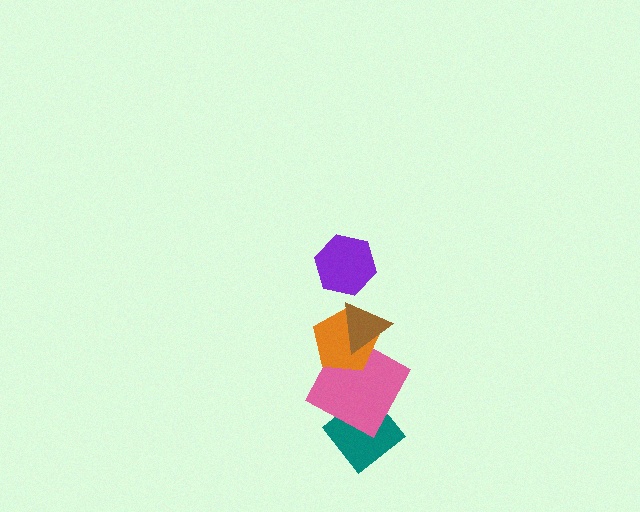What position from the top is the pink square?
The pink square is 4th from the top.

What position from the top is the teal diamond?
The teal diamond is 5th from the top.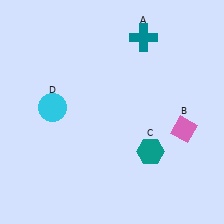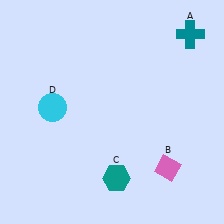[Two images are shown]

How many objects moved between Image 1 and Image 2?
3 objects moved between the two images.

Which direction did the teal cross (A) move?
The teal cross (A) moved right.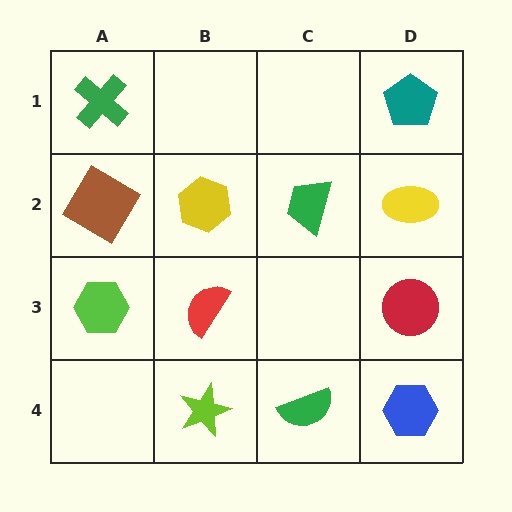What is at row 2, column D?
A yellow ellipse.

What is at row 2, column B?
A yellow hexagon.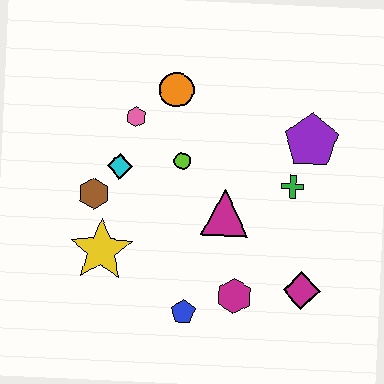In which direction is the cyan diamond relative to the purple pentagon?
The cyan diamond is to the left of the purple pentagon.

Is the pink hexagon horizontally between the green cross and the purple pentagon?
No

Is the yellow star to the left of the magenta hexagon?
Yes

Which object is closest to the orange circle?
The pink hexagon is closest to the orange circle.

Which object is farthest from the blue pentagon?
The orange circle is farthest from the blue pentagon.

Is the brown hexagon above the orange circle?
No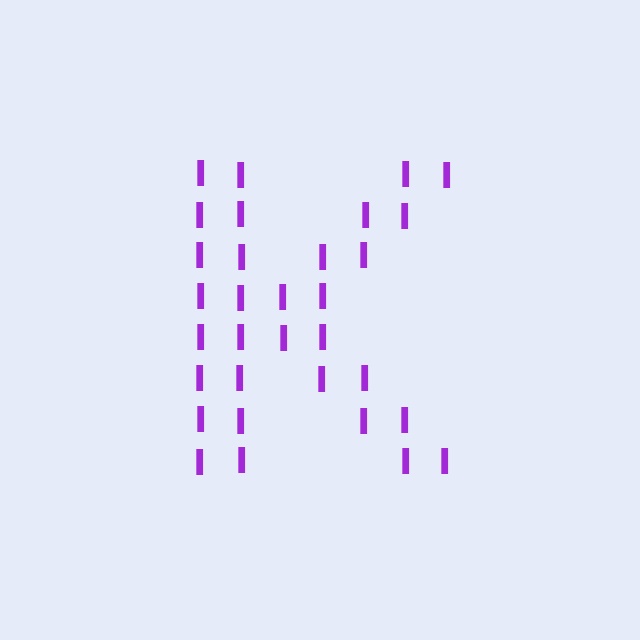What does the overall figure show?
The overall figure shows the letter K.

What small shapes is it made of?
It is made of small letter I's.